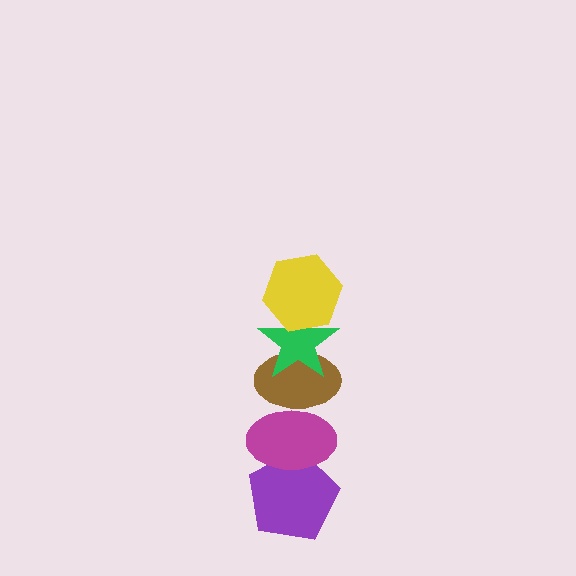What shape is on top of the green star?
The yellow hexagon is on top of the green star.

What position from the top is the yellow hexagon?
The yellow hexagon is 1st from the top.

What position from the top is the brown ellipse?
The brown ellipse is 3rd from the top.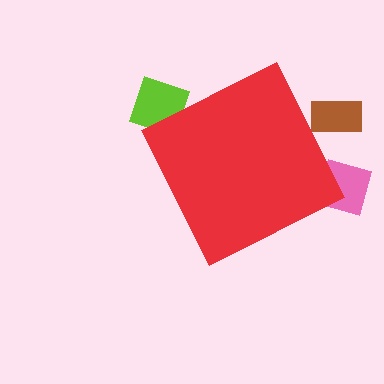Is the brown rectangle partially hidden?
Yes, the brown rectangle is partially hidden behind the red diamond.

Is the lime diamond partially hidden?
Yes, the lime diamond is partially hidden behind the red diamond.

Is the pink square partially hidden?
Yes, the pink square is partially hidden behind the red diamond.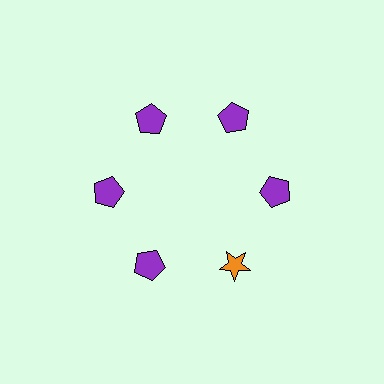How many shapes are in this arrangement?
There are 6 shapes arranged in a ring pattern.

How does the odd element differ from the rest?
It differs in both color (orange instead of purple) and shape (star instead of pentagon).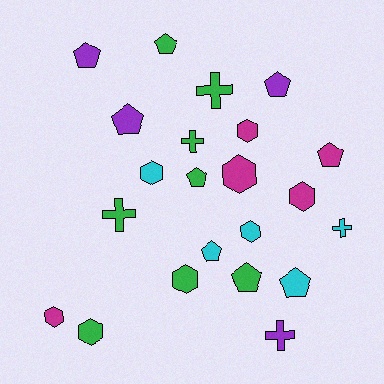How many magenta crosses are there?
There are no magenta crosses.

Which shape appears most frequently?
Pentagon, with 9 objects.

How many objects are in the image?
There are 22 objects.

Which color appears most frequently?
Green, with 8 objects.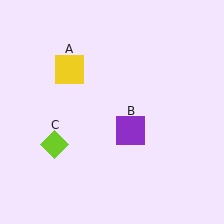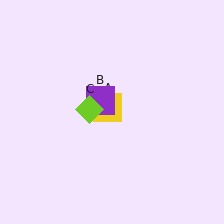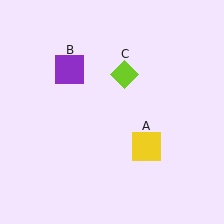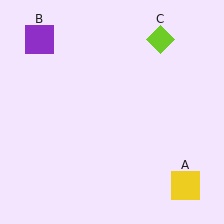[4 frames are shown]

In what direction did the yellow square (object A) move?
The yellow square (object A) moved down and to the right.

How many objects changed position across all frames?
3 objects changed position: yellow square (object A), purple square (object B), lime diamond (object C).